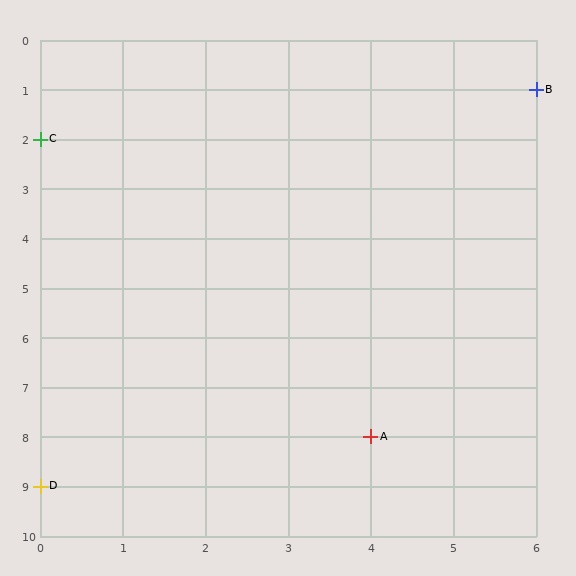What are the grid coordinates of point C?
Point C is at grid coordinates (0, 2).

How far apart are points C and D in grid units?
Points C and D are 7 rows apart.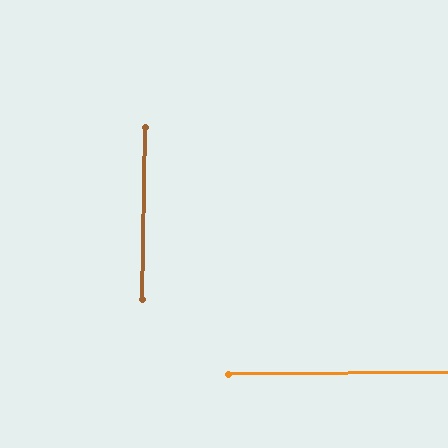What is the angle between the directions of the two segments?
Approximately 88 degrees.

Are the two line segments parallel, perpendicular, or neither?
Perpendicular — they meet at approximately 88°.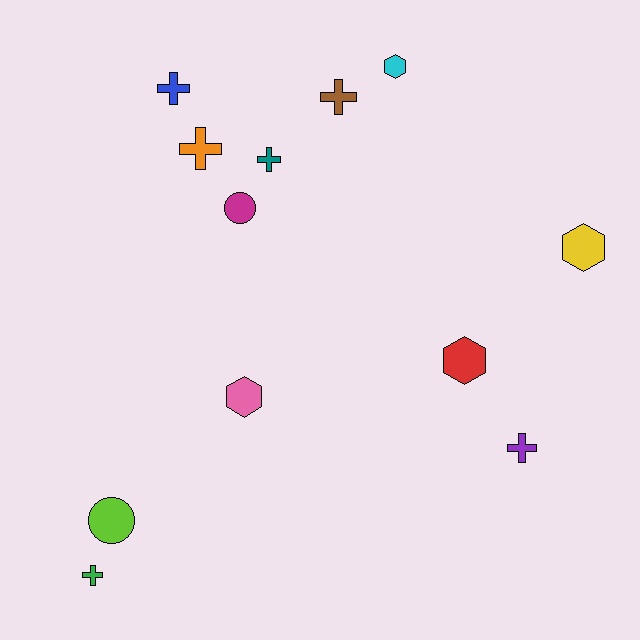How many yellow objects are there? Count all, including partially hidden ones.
There is 1 yellow object.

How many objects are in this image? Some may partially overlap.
There are 12 objects.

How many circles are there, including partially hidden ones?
There are 2 circles.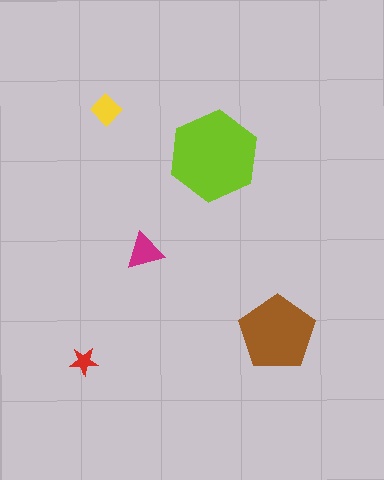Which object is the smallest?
The red star.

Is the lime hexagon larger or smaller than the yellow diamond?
Larger.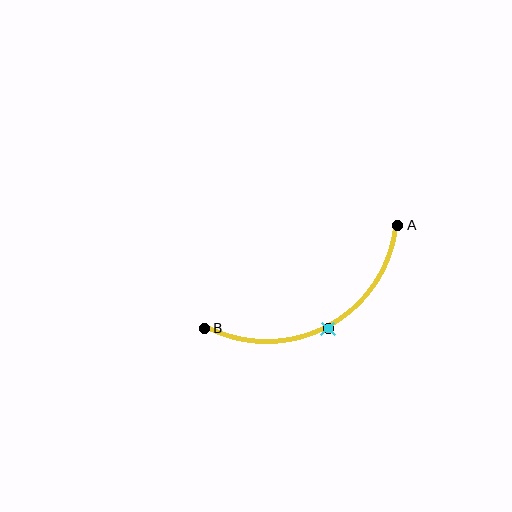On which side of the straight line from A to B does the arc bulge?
The arc bulges below the straight line connecting A and B.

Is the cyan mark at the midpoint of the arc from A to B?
Yes. The cyan mark lies on the arc at equal arc-length from both A and B — it is the arc midpoint.